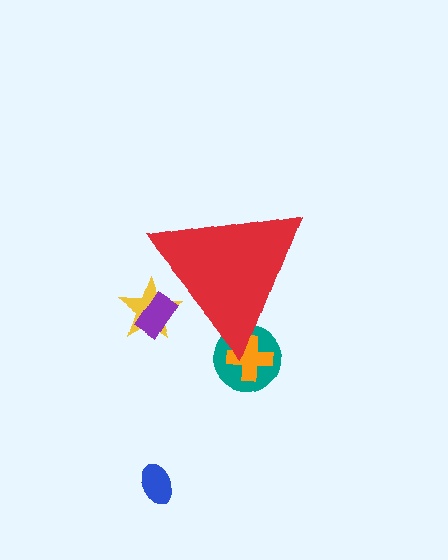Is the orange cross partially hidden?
Yes, the orange cross is partially hidden behind the red triangle.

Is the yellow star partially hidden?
Yes, the yellow star is partially hidden behind the red triangle.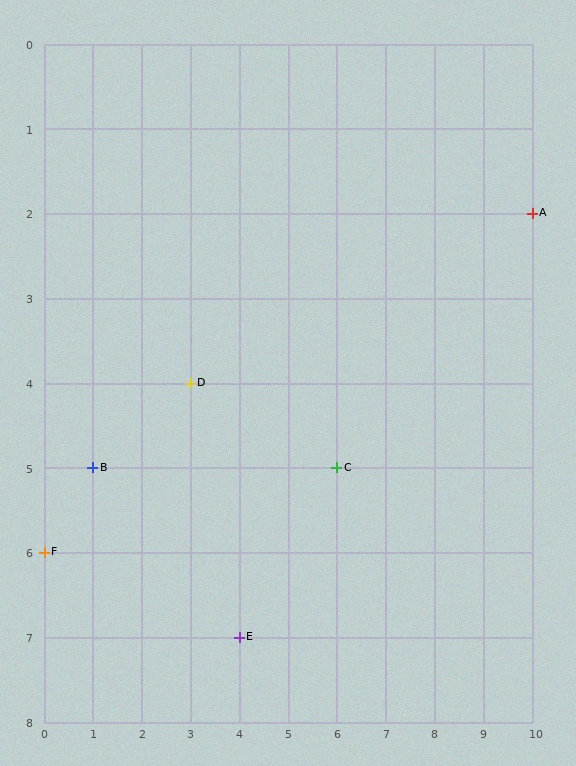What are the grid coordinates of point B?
Point B is at grid coordinates (1, 5).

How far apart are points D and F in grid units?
Points D and F are 3 columns and 2 rows apart (about 3.6 grid units diagonally).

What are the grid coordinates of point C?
Point C is at grid coordinates (6, 5).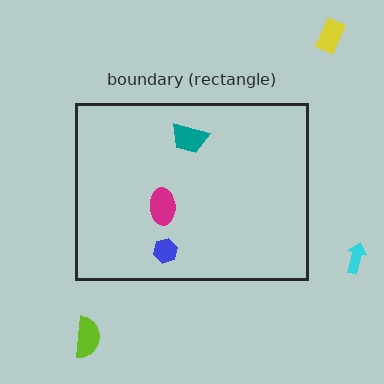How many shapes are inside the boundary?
3 inside, 3 outside.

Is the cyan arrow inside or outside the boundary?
Outside.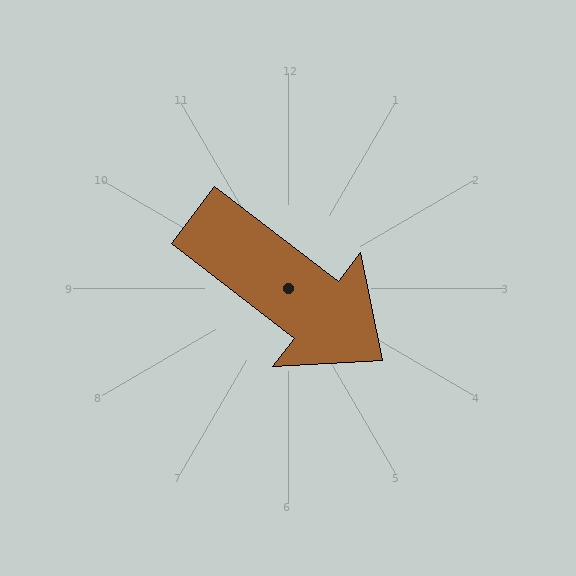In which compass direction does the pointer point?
Southeast.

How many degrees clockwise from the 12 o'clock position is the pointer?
Approximately 127 degrees.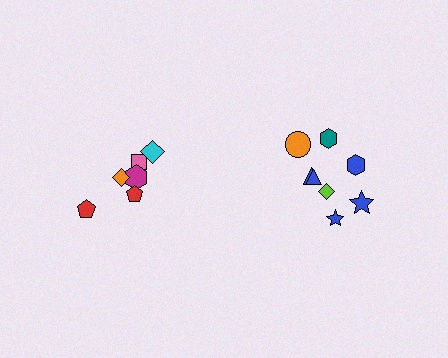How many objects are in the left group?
There are 6 objects.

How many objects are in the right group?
There are 8 objects.